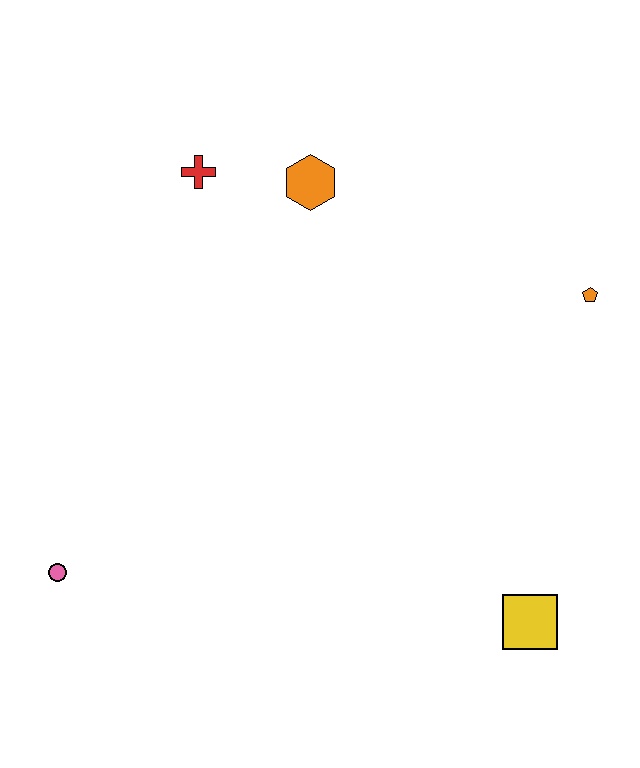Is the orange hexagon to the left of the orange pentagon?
Yes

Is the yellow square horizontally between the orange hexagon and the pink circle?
No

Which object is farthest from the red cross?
The yellow square is farthest from the red cross.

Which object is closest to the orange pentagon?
The orange hexagon is closest to the orange pentagon.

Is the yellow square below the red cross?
Yes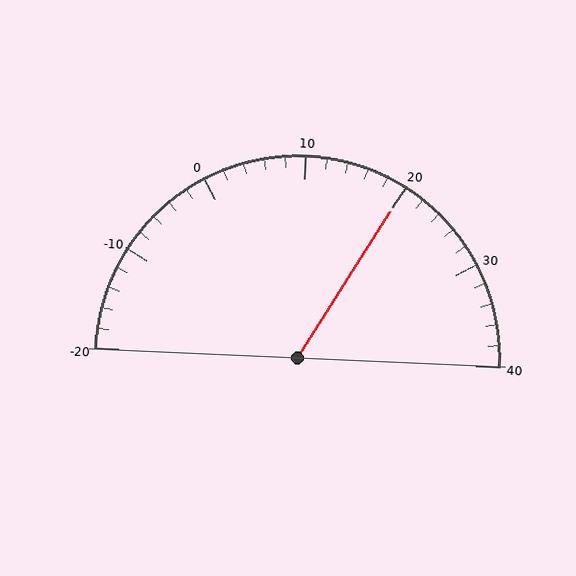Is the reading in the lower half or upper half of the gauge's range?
The reading is in the upper half of the range (-20 to 40).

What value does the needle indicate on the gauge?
The needle indicates approximately 20.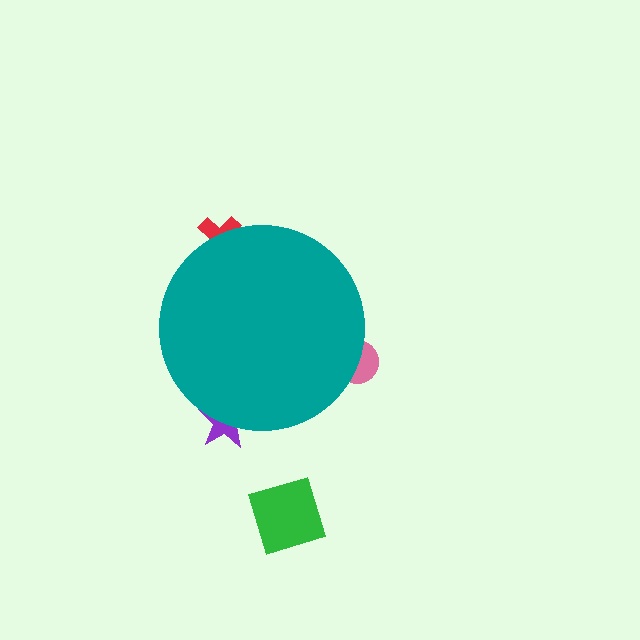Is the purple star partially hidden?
Yes, the purple star is partially hidden behind the teal circle.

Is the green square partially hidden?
No, the green square is fully visible.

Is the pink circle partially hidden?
Yes, the pink circle is partially hidden behind the teal circle.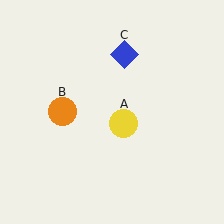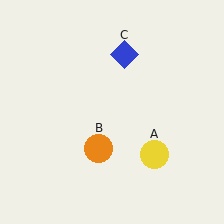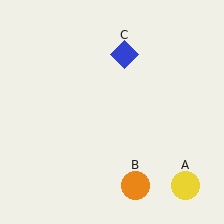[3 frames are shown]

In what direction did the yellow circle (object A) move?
The yellow circle (object A) moved down and to the right.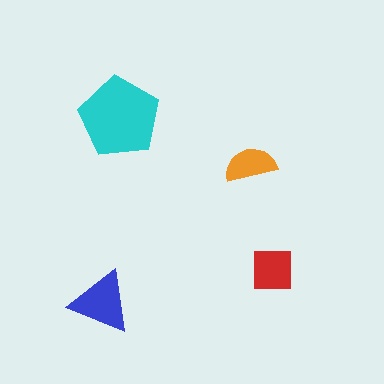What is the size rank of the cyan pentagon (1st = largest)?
1st.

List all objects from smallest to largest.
The orange semicircle, the red square, the blue triangle, the cyan pentagon.